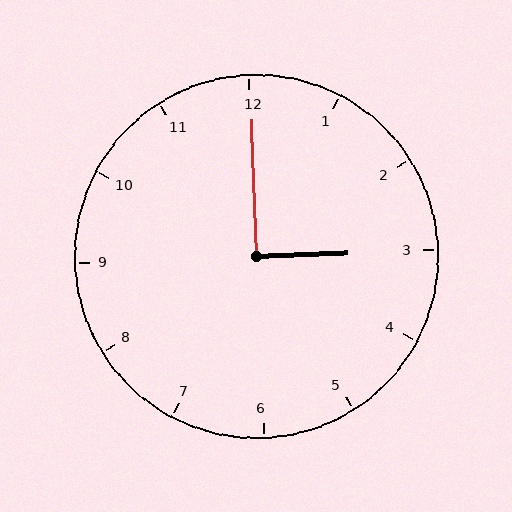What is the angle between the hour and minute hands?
Approximately 90 degrees.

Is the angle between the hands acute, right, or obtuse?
It is right.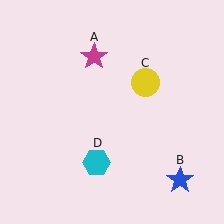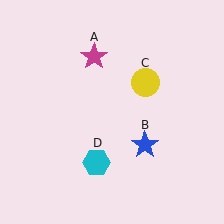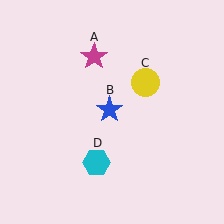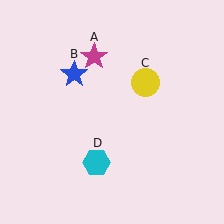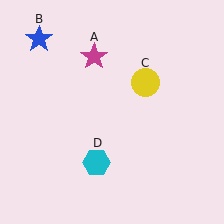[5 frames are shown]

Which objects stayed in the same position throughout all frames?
Magenta star (object A) and yellow circle (object C) and cyan hexagon (object D) remained stationary.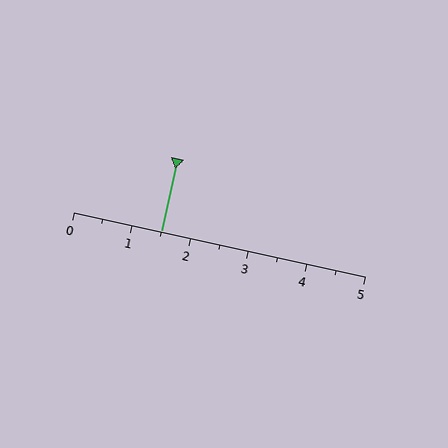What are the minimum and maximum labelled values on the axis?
The axis runs from 0 to 5.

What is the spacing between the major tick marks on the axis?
The major ticks are spaced 1 apart.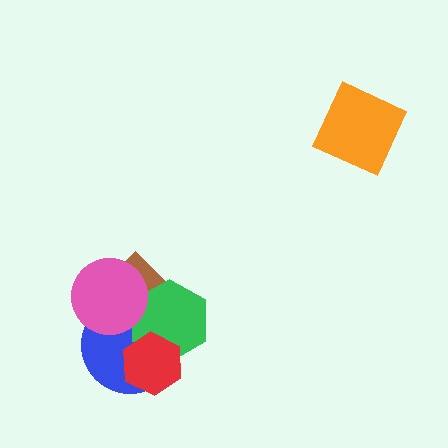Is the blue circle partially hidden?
Yes, it is partially covered by another shape.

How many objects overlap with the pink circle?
3 objects overlap with the pink circle.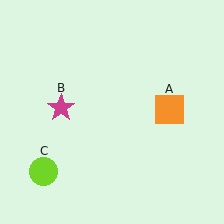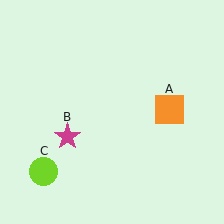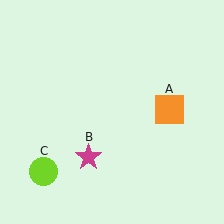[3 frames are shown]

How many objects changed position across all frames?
1 object changed position: magenta star (object B).